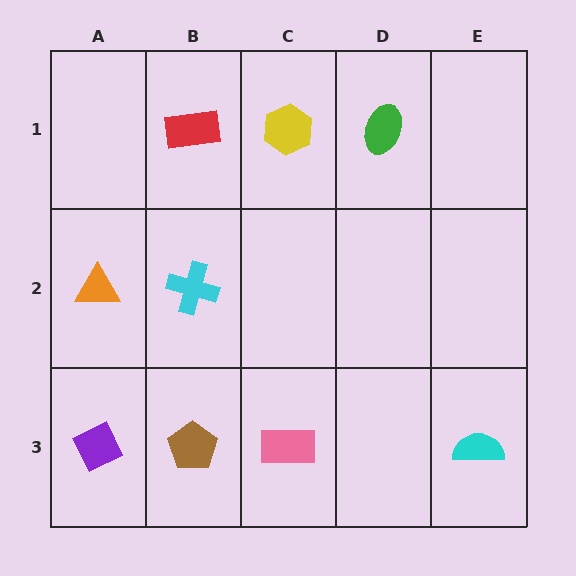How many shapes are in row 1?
3 shapes.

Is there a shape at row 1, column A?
No, that cell is empty.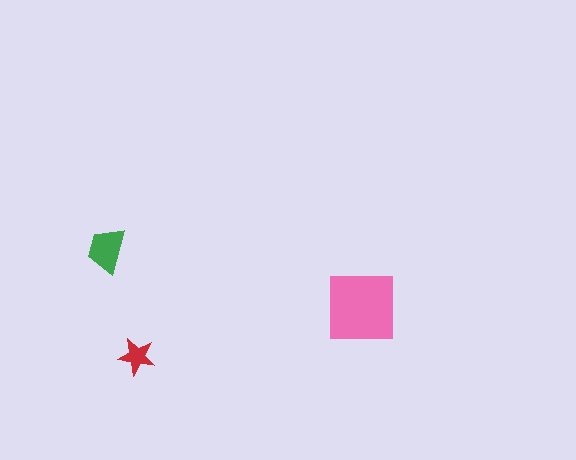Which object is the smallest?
The red star.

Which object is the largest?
The pink square.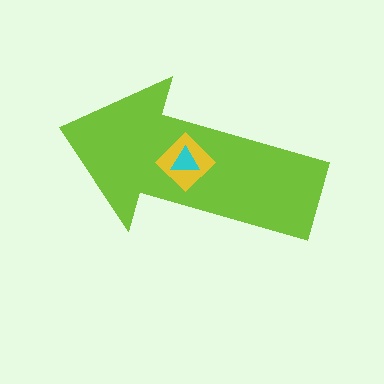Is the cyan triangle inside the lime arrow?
Yes.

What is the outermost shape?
The lime arrow.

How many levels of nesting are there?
3.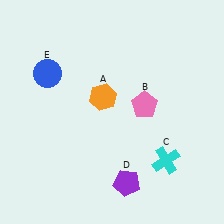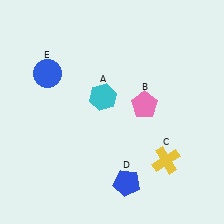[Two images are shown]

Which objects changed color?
A changed from orange to cyan. C changed from cyan to yellow. D changed from purple to blue.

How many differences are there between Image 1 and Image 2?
There are 3 differences between the two images.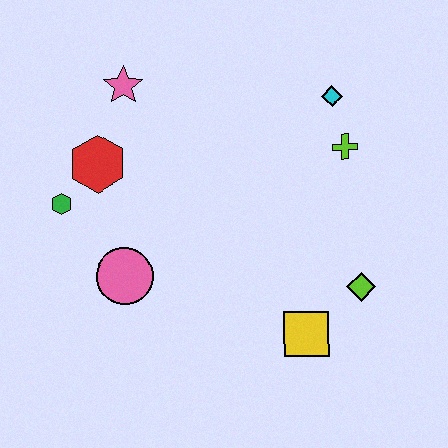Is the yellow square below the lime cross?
Yes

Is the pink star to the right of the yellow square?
No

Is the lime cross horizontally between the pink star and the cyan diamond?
No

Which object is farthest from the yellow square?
The pink star is farthest from the yellow square.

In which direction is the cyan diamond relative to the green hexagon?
The cyan diamond is to the right of the green hexagon.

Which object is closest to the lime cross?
The cyan diamond is closest to the lime cross.